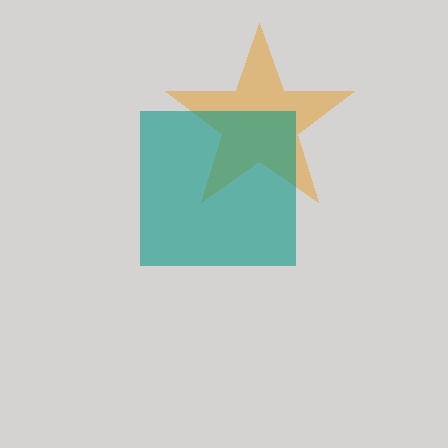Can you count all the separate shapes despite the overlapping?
Yes, there are 2 separate shapes.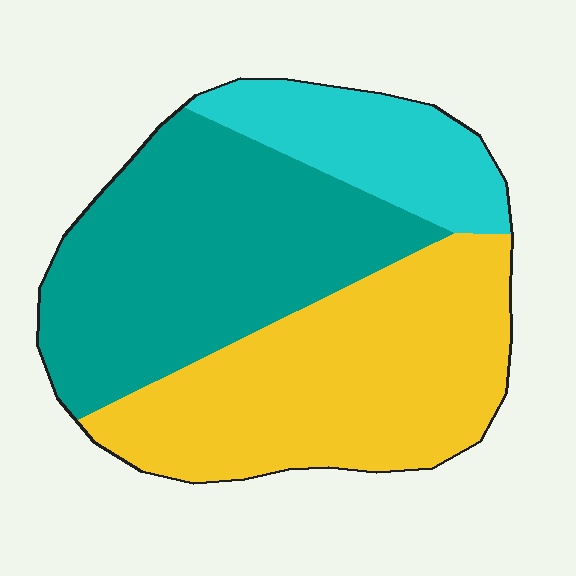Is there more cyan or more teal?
Teal.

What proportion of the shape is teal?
Teal covers roughly 40% of the shape.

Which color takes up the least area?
Cyan, at roughly 15%.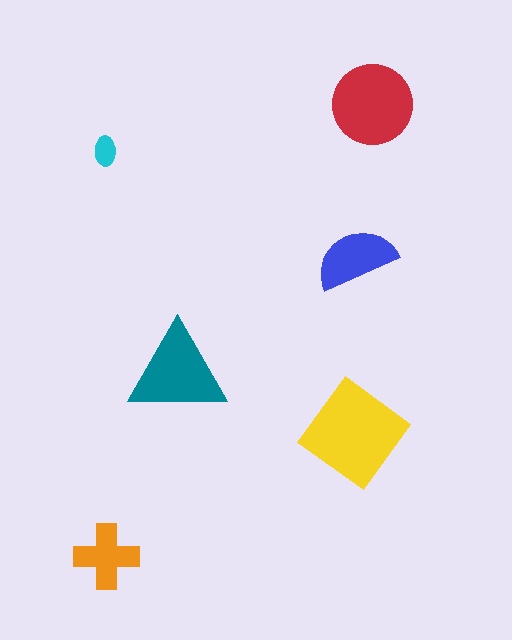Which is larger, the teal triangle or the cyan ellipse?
The teal triangle.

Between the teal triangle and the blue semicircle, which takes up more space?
The teal triangle.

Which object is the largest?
The yellow diamond.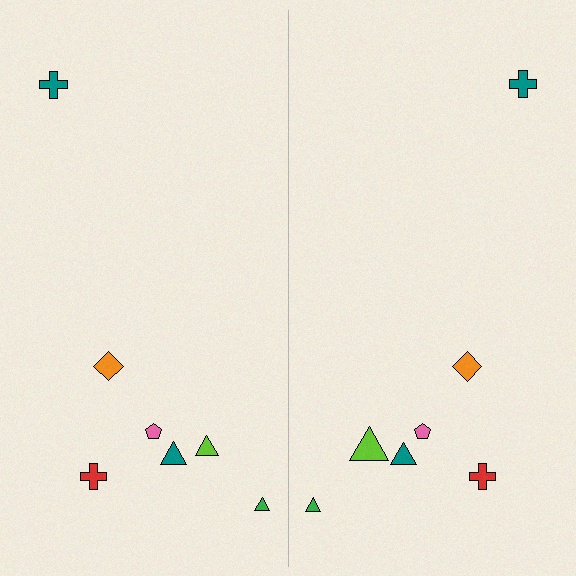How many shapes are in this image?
There are 14 shapes in this image.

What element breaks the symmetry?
The lime triangle on the right side has a different size than its mirror counterpart.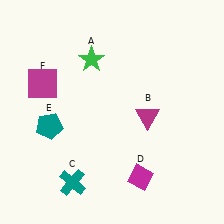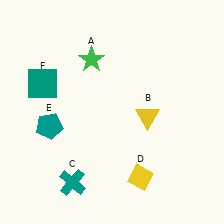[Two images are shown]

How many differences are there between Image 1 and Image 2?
There are 3 differences between the two images.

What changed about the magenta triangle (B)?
In Image 1, B is magenta. In Image 2, it changed to yellow.